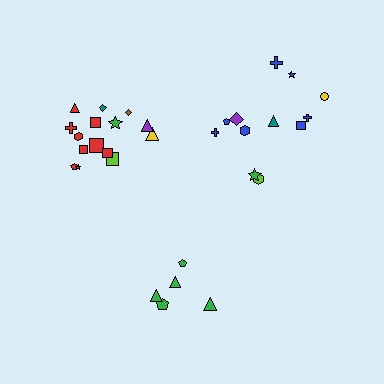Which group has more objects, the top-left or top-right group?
The top-left group.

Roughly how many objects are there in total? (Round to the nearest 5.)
Roughly 30 objects in total.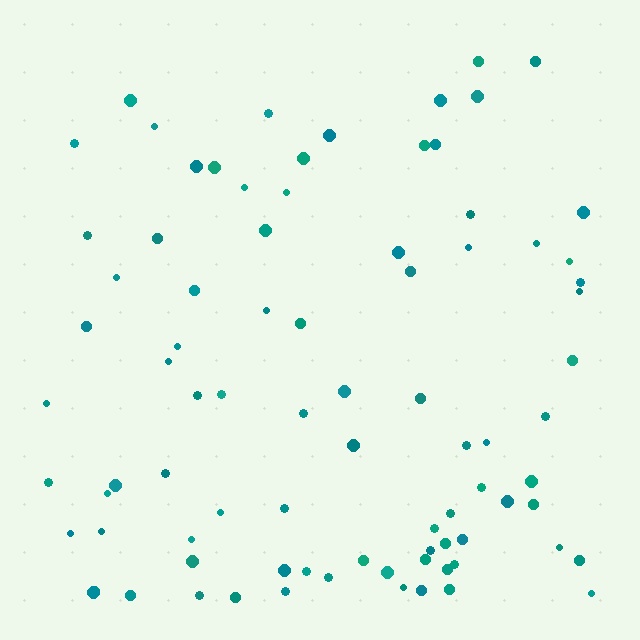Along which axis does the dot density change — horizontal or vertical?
Vertical.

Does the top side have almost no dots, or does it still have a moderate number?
Still a moderate number, just noticeably fewer than the bottom.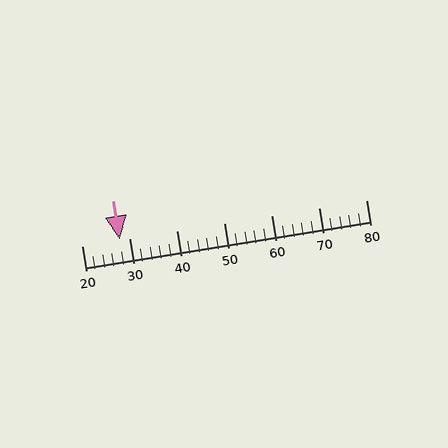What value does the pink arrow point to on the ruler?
The pink arrow points to approximately 28.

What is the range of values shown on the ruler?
The ruler shows values from 20 to 80.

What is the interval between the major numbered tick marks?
The major tick marks are spaced 10 units apart.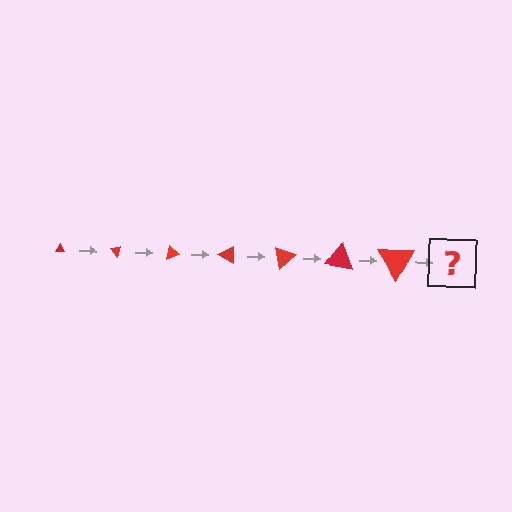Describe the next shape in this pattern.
It should be a triangle, larger than the previous one and rotated 350 degrees from the start.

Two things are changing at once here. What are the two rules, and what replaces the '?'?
The two rules are that the triangle grows larger each step and it rotates 50 degrees each step. The '?' should be a triangle, larger than the previous one and rotated 350 degrees from the start.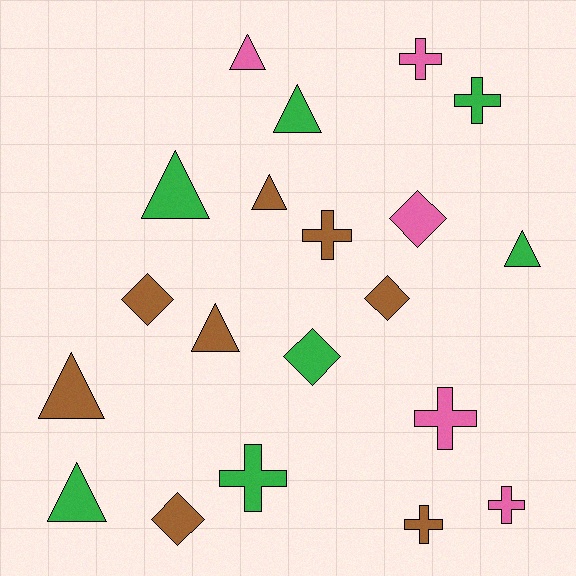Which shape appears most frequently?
Triangle, with 8 objects.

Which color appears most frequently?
Brown, with 8 objects.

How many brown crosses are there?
There are 2 brown crosses.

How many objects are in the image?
There are 20 objects.